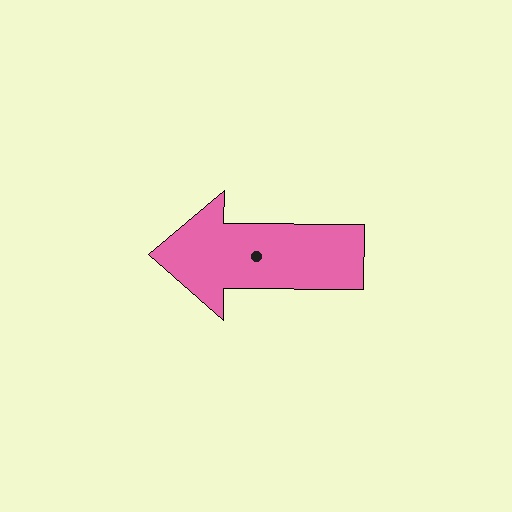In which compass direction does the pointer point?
West.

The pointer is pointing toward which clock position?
Roughly 9 o'clock.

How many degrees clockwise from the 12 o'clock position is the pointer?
Approximately 271 degrees.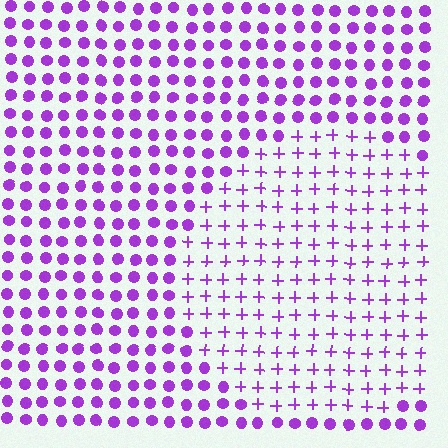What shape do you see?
I see a circle.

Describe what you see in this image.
The image is filled with small purple elements arranged in a uniform grid. A circle-shaped region contains plus signs, while the surrounding area contains circles. The boundary is defined purely by the change in element shape.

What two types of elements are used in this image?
The image uses plus signs inside the circle region and circles outside it.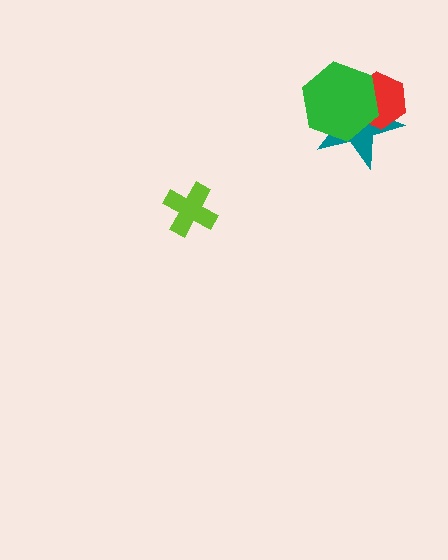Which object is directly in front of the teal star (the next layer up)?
The red hexagon is directly in front of the teal star.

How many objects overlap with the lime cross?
0 objects overlap with the lime cross.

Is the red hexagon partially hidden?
Yes, it is partially covered by another shape.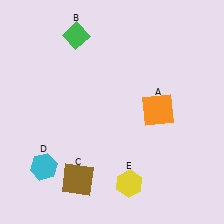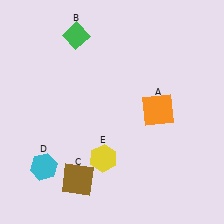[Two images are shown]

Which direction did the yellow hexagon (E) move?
The yellow hexagon (E) moved left.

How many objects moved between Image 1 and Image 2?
1 object moved between the two images.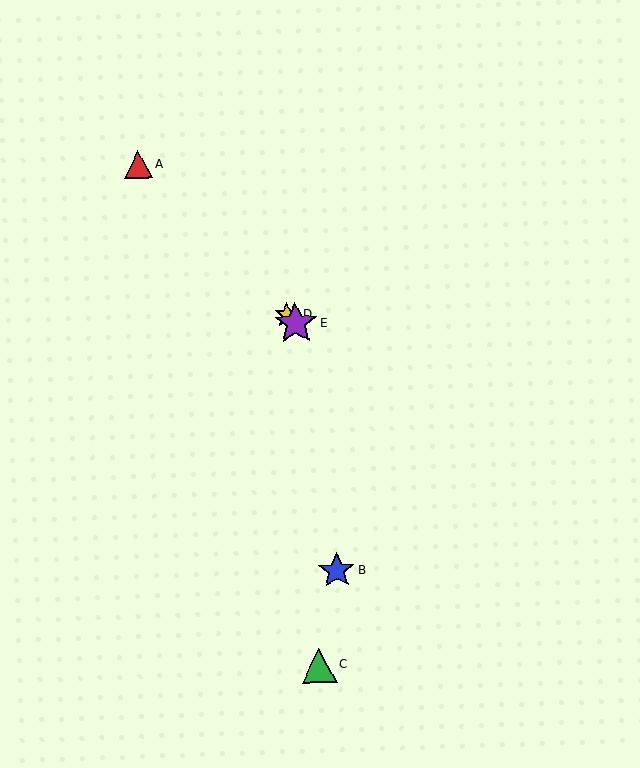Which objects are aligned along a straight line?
Objects A, D, E are aligned along a straight line.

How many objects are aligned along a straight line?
3 objects (A, D, E) are aligned along a straight line.